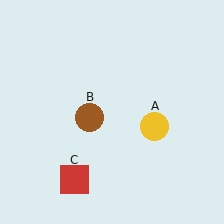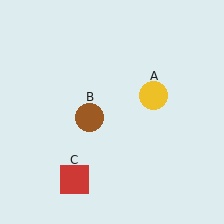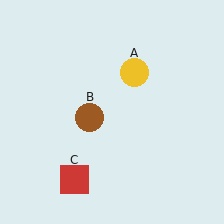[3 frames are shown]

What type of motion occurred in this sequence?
The yellow circle (object A) rotated counterclockwise around the center of the scene.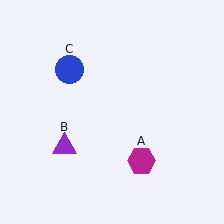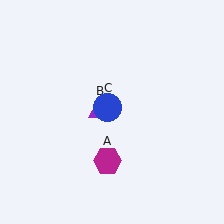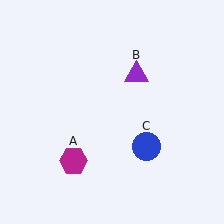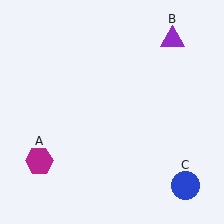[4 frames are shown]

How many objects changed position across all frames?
3 objects changed position: magenta hexagon (object A), purple triangle (object B), blue circle (object C).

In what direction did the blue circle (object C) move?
The blue circle (object C) moved down and to the right.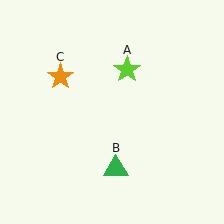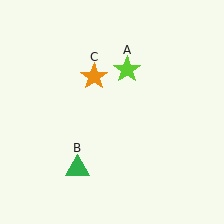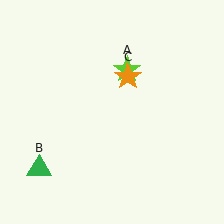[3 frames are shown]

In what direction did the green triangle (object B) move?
The green triangle (object B) moved left.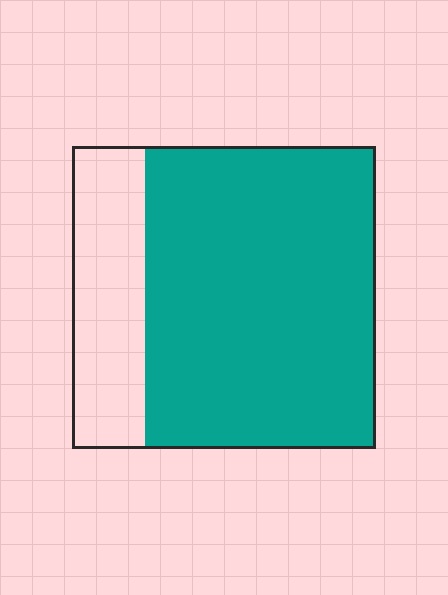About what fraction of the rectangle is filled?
About three quarters (3/4).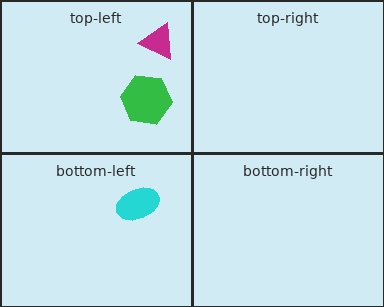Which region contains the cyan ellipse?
The bottom-left region.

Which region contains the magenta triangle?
The top-left region.